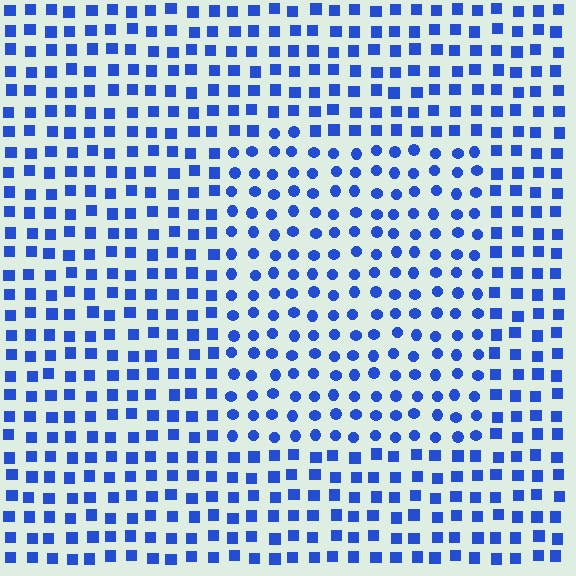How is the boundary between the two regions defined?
The boundary is defined by a change in element shape: circles inside vs. squares outside. All elements share the same color and spacing.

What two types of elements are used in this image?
The image uses circles inside the rectangle region and squares outside it.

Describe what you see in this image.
The image is filled with small blue elements arranged in a uniform grid. A rectangle-shaped region contains circles, while the surrounding area contains squares. The boundary is defined purely by the change in element shape.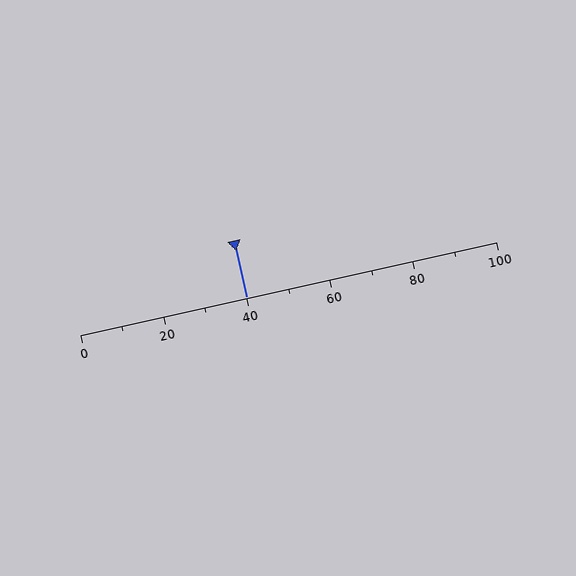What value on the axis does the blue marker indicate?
The marker indicates approximately 40.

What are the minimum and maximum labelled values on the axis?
The axis runs from 0 to 100.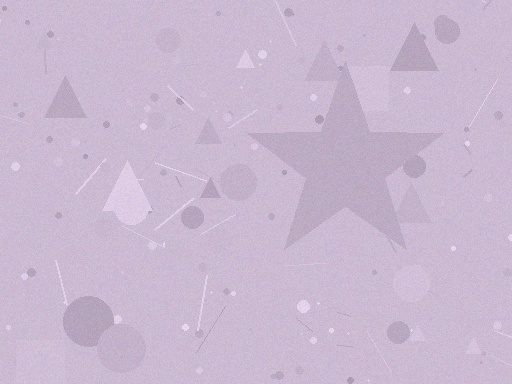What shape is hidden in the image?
A star is hidden in the image.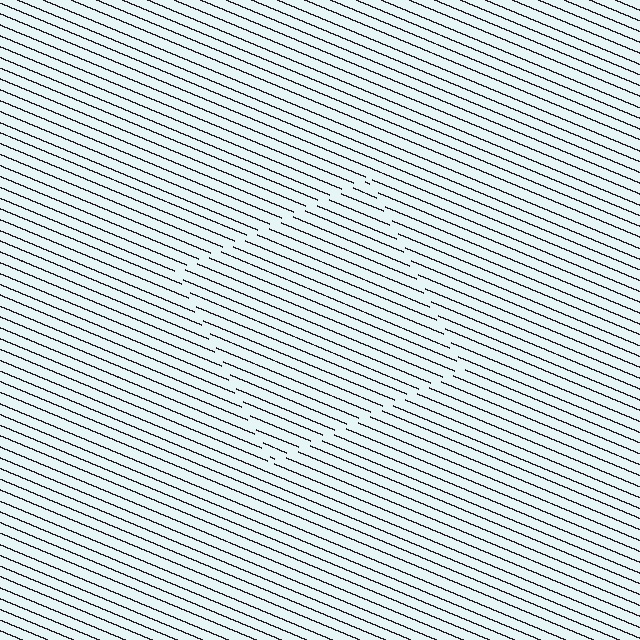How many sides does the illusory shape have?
4 sides — the line-ends trace a square.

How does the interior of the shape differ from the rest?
The interior of the shape contains the same grating, shifted by half a period — the contour is defined by the phase discontinuity where line-ends from the inner and outer gratings abut.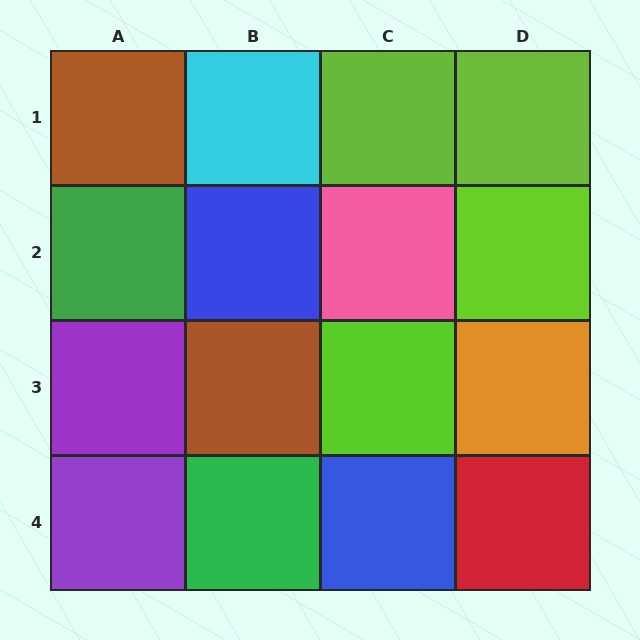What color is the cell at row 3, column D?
Orange.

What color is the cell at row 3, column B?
Brown.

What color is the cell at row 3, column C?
Lime.